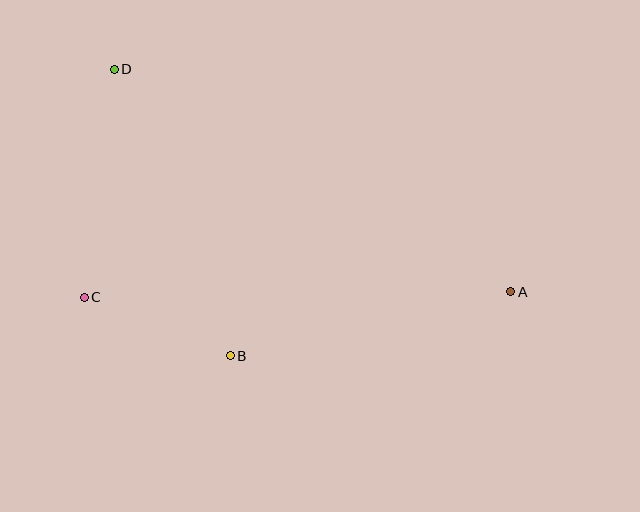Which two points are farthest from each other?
Points A and D are farthest from each other.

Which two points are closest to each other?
Points B and C are closest to each other.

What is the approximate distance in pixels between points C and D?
The distance between C and D is approximately 230 pixels.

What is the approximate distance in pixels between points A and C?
The distance between A and C is approximately 426 pixels.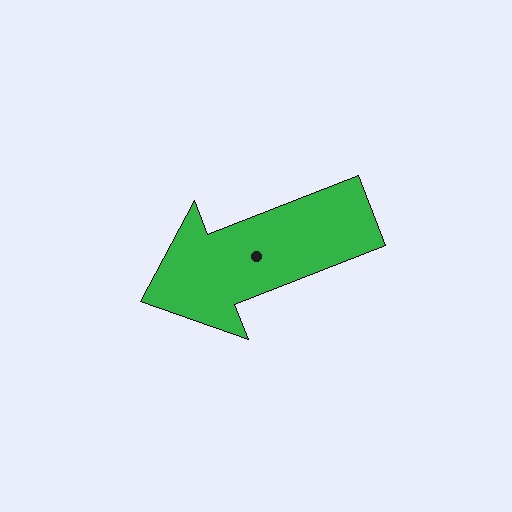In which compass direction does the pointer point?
West.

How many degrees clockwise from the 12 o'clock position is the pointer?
Approximately 249 degrees.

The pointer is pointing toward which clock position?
Roughly 8 o'clock.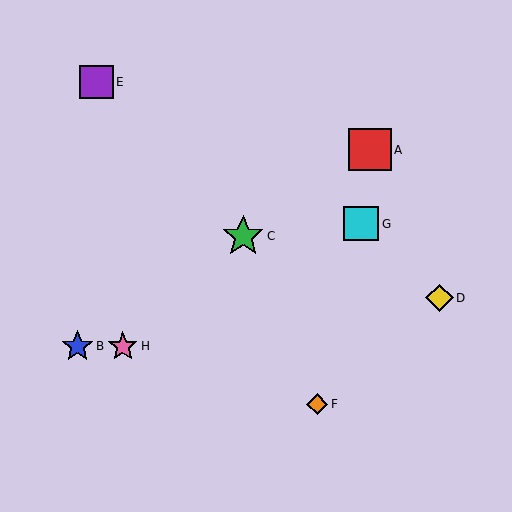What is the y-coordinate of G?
Object G is at y≈224.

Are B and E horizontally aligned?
No, B is at y≈346 and E is at y≈82.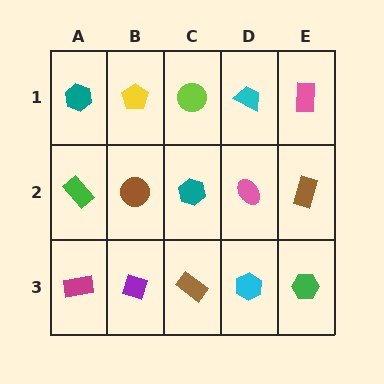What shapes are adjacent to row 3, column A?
A green rectangle (row 2, column A), a purple diamond (row 3, column B).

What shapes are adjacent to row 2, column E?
A pink rectangle (row 1, column E), a green hexagon (row 3, column E), a pink ellipse (row 2, column D).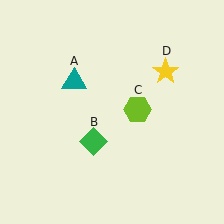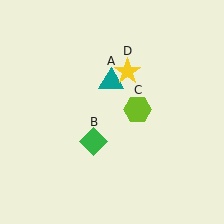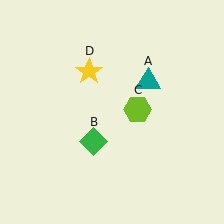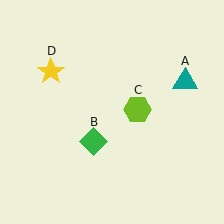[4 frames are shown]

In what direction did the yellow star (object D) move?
The yellow star (object D) moved left.